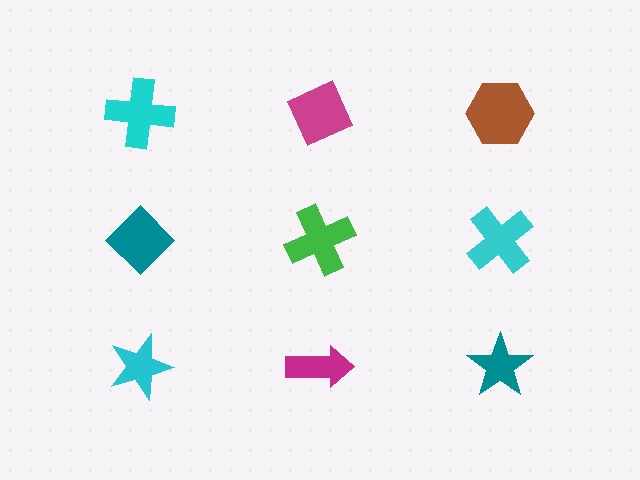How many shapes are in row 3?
3 shapes.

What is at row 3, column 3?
A teal star.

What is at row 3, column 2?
A magenta arrow.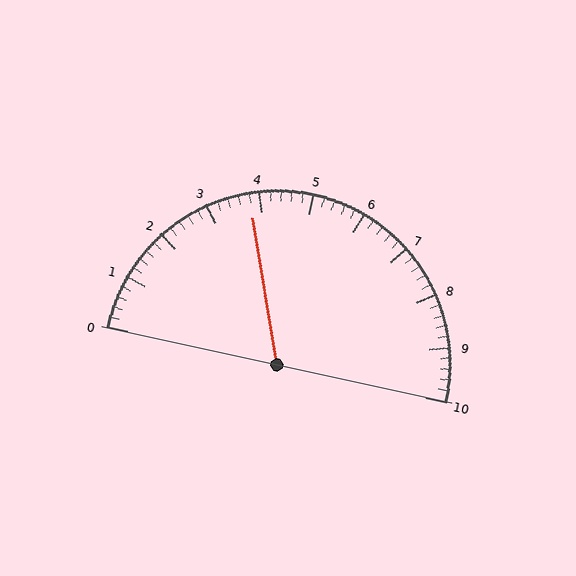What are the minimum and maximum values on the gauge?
The gauge ranges from 0 to 10.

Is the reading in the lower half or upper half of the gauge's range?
The reading is in the lower half of the range (0 to 10).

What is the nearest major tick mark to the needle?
The nearest major tick mark is 4.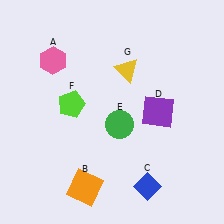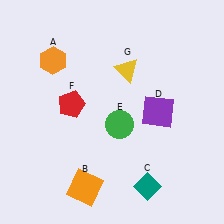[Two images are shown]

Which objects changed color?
A changed from pink to orange. C changed from blue to teal. F changed from lime to red.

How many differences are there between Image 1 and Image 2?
There are 3 differences between the two images.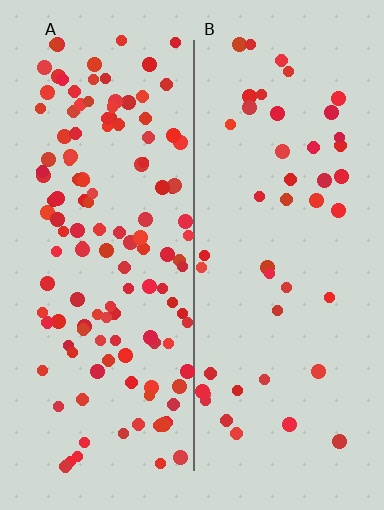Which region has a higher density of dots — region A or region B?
A (the left).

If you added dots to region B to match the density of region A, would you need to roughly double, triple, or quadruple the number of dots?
Approximately triple.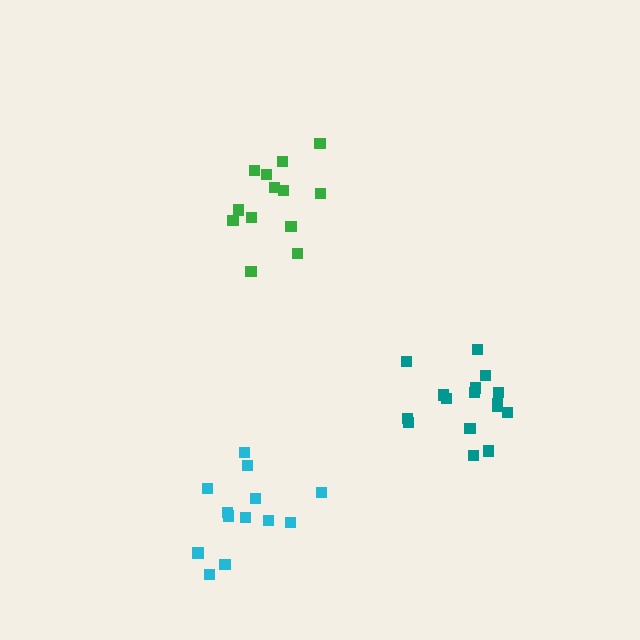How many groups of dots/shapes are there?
There are 3 groups.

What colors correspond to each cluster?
The clusters are colored: green, teal, cyan.